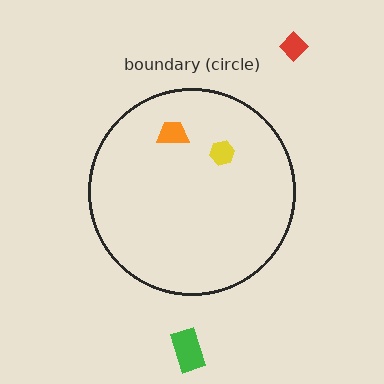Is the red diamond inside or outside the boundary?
Outside.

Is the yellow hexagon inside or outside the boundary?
Inside.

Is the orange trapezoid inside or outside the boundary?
Inside.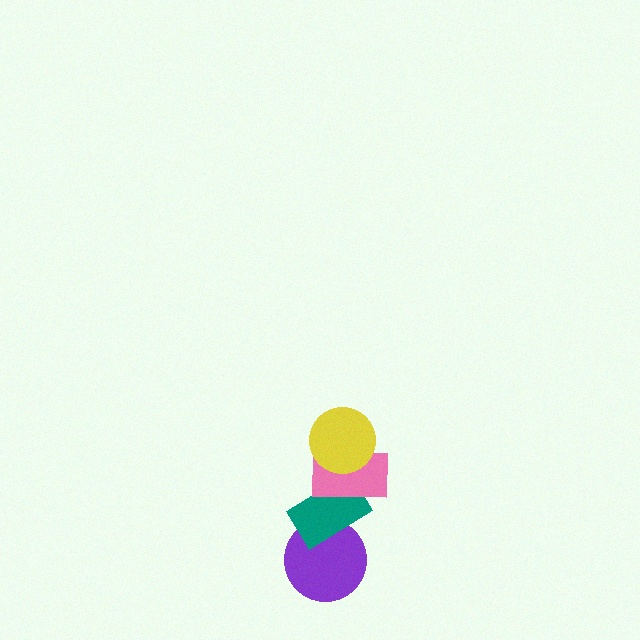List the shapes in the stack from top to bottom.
From top to bottom: the yellow circle, the pink rectangle, the teal rectangle, the purple circle.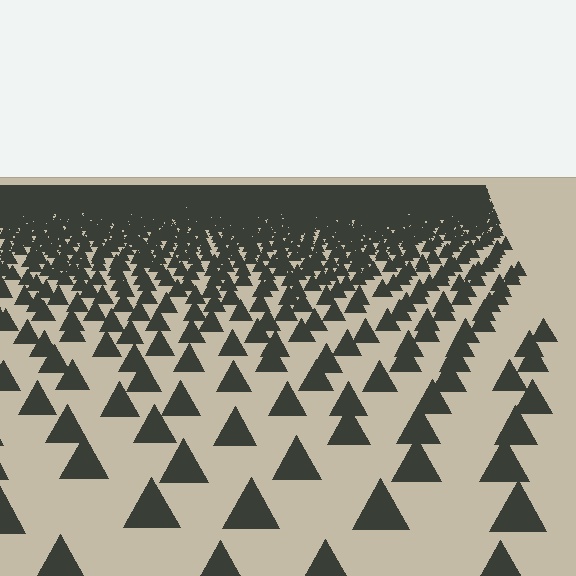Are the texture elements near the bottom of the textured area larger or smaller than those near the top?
Larger. Near the bottom, elements are closer to the viewer and appear at a bigger on-screen size.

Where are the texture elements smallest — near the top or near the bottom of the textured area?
Near the top.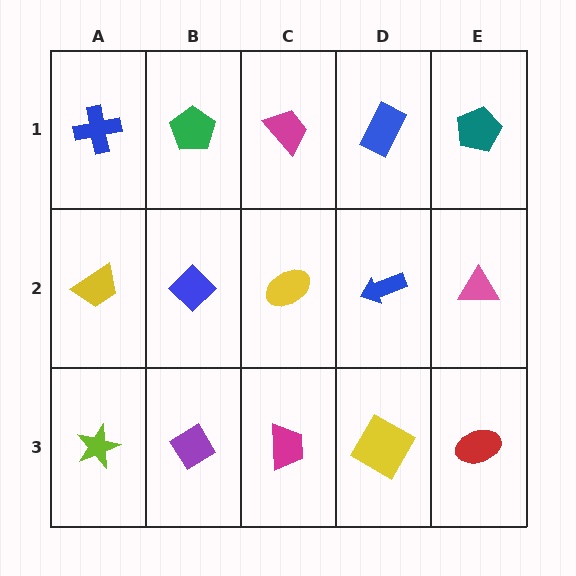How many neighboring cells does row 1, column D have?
3.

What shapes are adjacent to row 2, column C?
A magenta trapezoid (row 1, column C), a magenta trapezoid (row 3, column C), a blue diamond (row 2, column B), a blue arrow (row 2, column D).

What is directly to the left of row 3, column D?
A magenta trapezoid.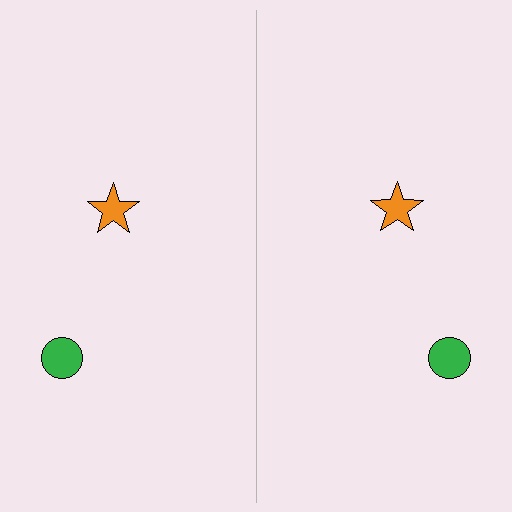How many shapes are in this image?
There are 4 shapes in this image.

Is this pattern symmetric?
Yes, this pattern has bilateral (reflection) symmetry.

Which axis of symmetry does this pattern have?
The pattern has a vertical axis of symmetry running through the center of the image.